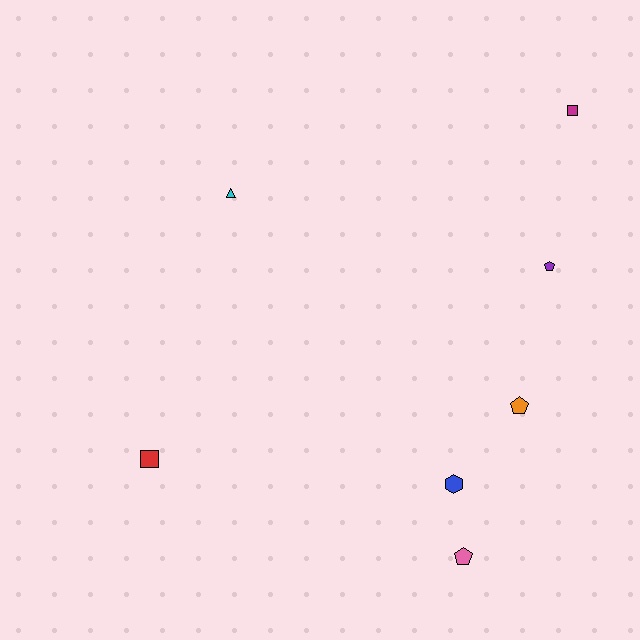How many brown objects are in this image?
There are no brown objects.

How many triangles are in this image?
There is 1 triangle.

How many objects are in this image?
There are 7 objects.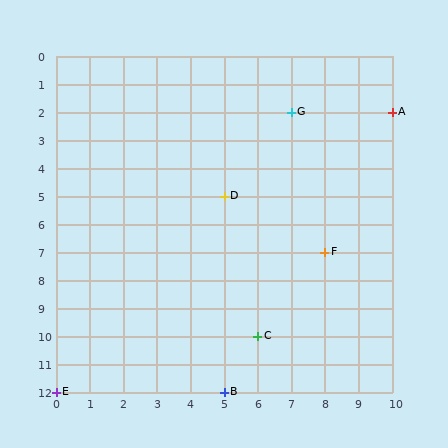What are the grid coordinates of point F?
Point F is at grid coordinates (8, 7).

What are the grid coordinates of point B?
Point B is at grid coordinates (5, 12).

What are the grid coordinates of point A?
Point A is at grid coordinates (10, 2).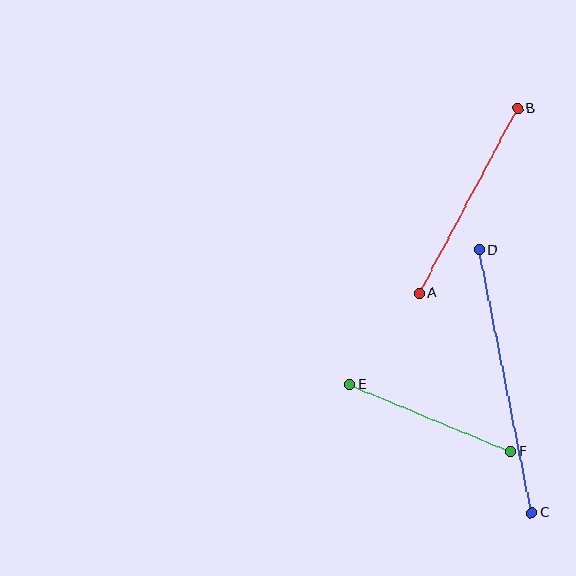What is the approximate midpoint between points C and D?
The midpoint is at approximately (505, 381) pixels.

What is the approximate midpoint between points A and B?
The midpoint is at approximately (468, 201) pixels.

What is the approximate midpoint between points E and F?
The midpoint is at approximately (430, 418) pixels.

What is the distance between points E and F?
The distance is approximately 175 pixels.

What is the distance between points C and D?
The distance is approximately 268 pixels.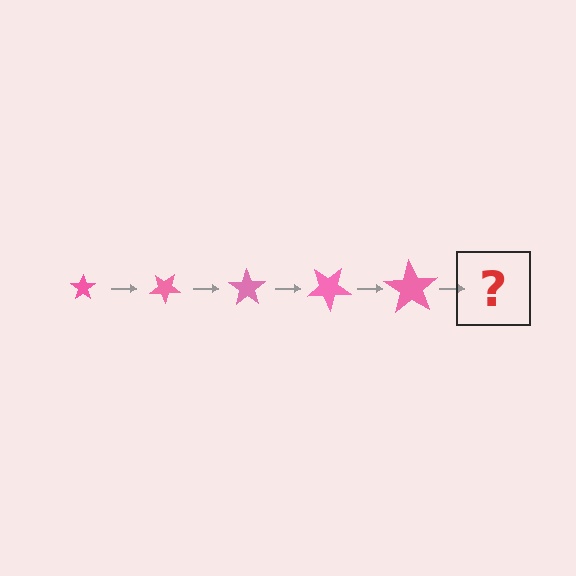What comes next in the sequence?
The next element should be a star, larger than the previous one and rotated 175 degrees from the start.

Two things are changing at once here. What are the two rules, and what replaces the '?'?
The two rules are that the star grows larger each step and it rotates 35 degrees each step. The '?' should be a star, larger than the previous one and rotated 175 degrees from the start.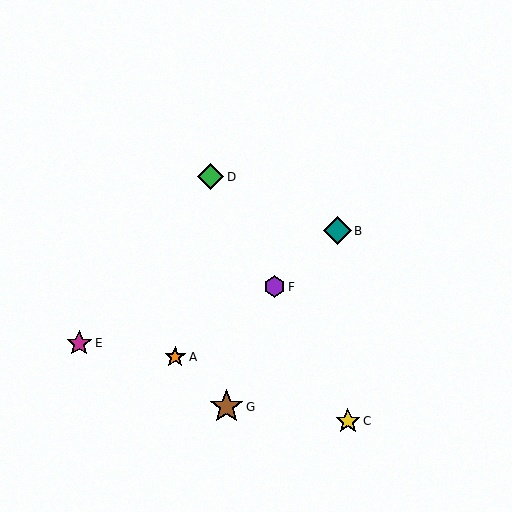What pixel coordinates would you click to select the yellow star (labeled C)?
Click at (348, 421) to select the yellow star C.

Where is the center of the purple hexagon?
The center of the purple hexagon is at (275, 287).